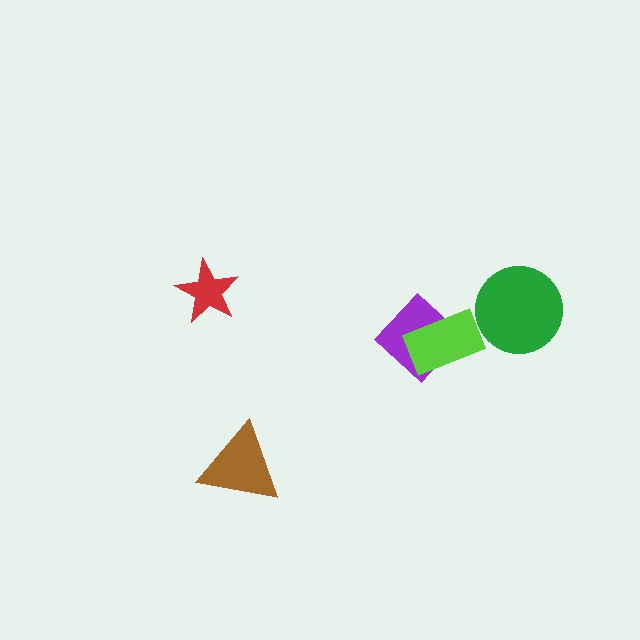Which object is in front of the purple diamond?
The lime rectangle is in front of the purple diamond.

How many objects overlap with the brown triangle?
0 objects overlap with the brown triangle.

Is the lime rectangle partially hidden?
No, no other shape covers it.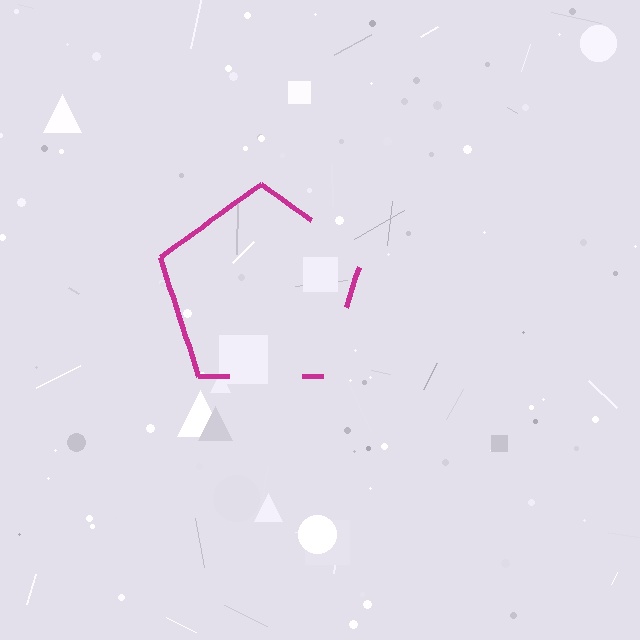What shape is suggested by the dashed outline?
The dashed outline suggests a pentagon.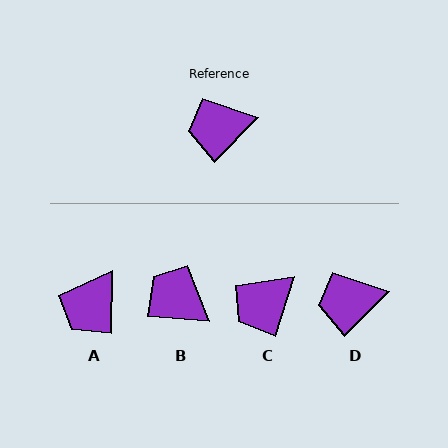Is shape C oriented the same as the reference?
No, it is off by about 28 degrees.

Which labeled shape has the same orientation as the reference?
D.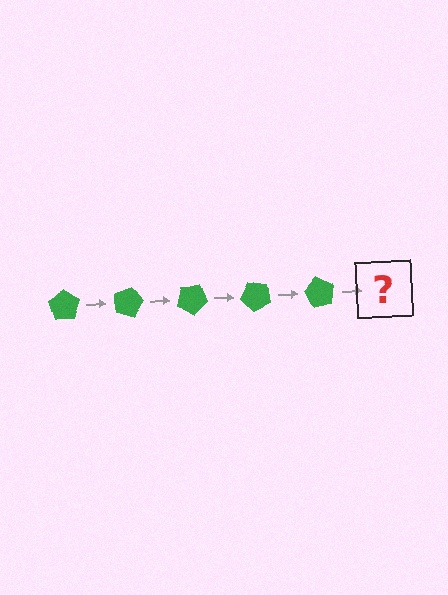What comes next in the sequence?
The next element should be a green pentagon rotated 75 degrees.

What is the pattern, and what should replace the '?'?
The pattern is that the pentagon rotates 15 degrees each step. The '?' should be a green pentagon rotated 75 degrees.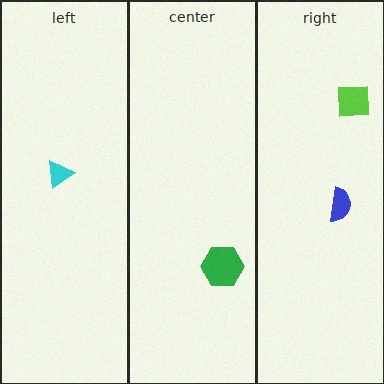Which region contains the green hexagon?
The center region.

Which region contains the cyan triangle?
The left region.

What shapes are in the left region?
The cyan triangle.